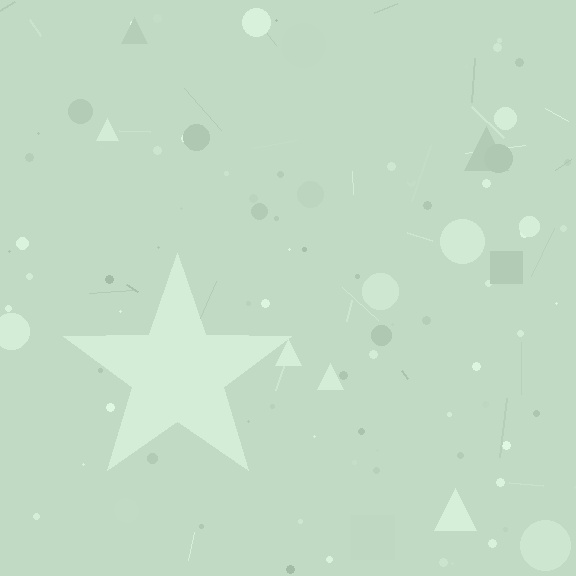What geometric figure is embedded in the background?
A star is embedded in the background.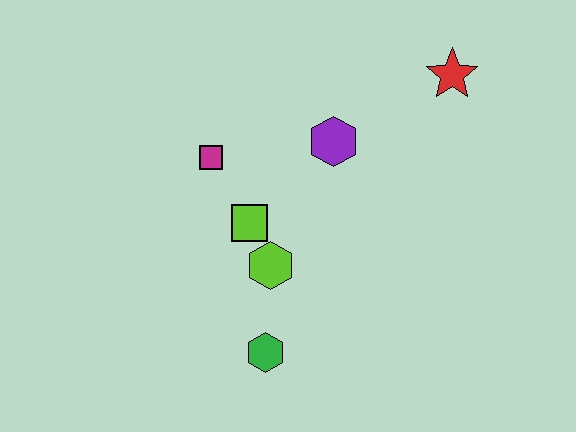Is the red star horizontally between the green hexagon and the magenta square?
No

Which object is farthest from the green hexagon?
The red star is farthest from the green hexagon.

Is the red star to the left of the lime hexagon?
No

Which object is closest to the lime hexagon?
The lime square is closest to the lime hexagon.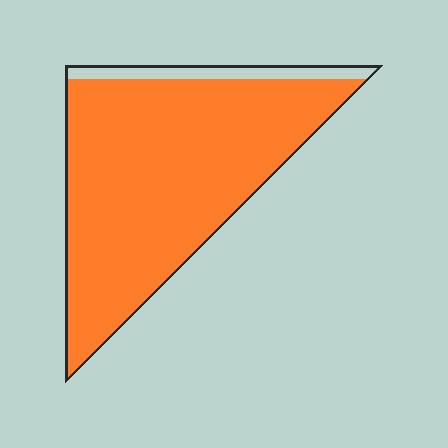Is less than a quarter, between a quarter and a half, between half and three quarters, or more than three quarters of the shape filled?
More than three quarters.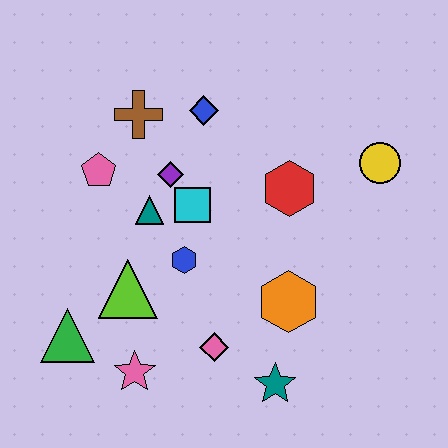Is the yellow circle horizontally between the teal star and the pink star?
No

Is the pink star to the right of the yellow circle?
No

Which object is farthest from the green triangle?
The yellow circle is farthest from the green triangle.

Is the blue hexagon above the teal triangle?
No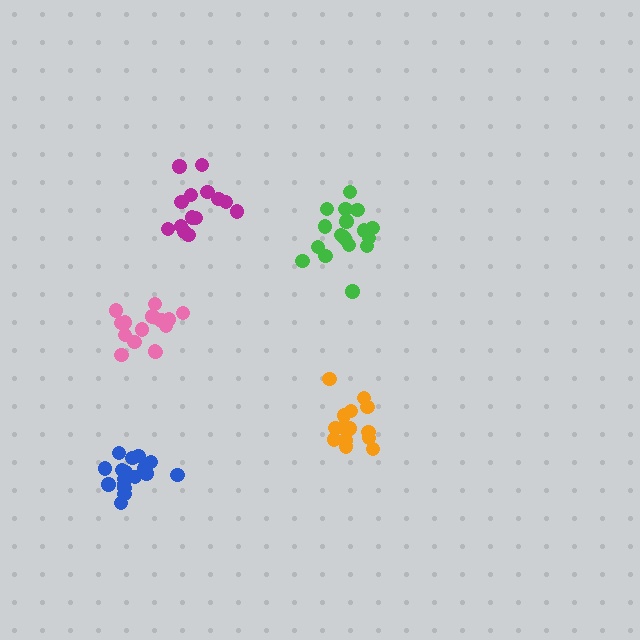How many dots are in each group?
Group 1: 15 dots, Group 2: 18 dots, Group 3: 15 dots, Group 4: 18 dots, Group 5: 14 dots (80 total).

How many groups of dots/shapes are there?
There are 5 groups.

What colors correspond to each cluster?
The clusters are colored: pink, green, orange, blue, magenta.